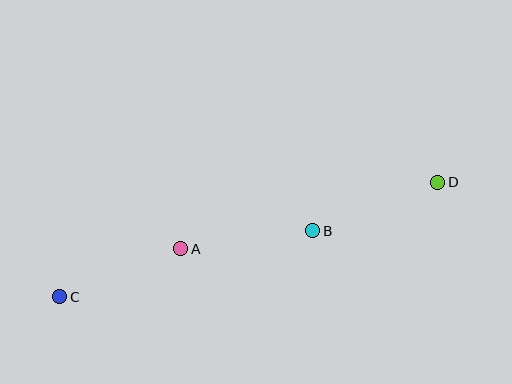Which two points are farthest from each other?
Points C and D are farthest from each other.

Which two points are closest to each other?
Points A and C are closest to each other.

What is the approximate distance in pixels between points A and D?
The distance between A and D is approximately 266 pixels.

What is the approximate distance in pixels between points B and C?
The distance between B and C is approximately 262 pixels.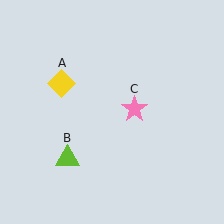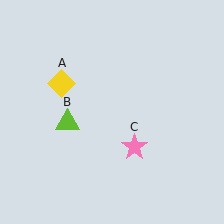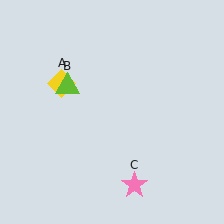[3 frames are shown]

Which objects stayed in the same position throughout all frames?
Yellow diamond (object A) remained stationary.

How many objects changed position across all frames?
2 objects changed position: lime triangle (object B), pink star (object C).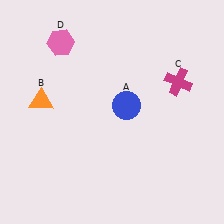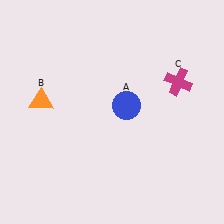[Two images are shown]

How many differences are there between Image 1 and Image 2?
There is 1 difference between the two images.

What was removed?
The pink hexagon (D) was removed in Image 2.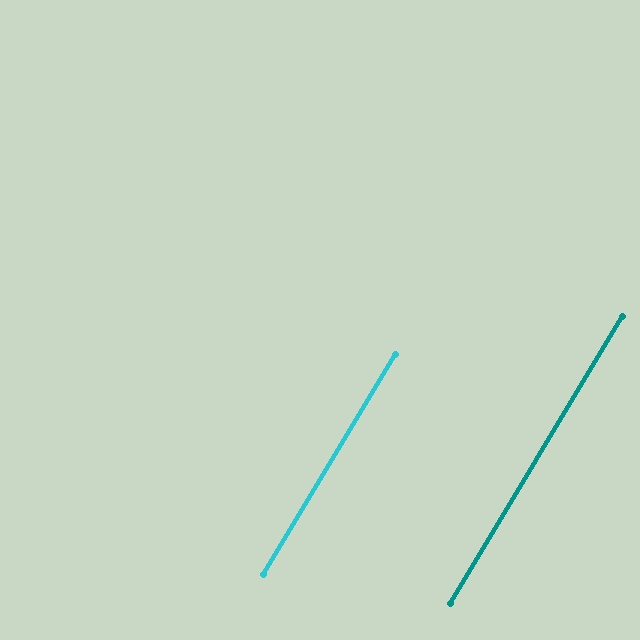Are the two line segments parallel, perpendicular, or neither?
Parallel — their directions differ by only 0.0°.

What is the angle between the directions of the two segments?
Approximately 0 degrees.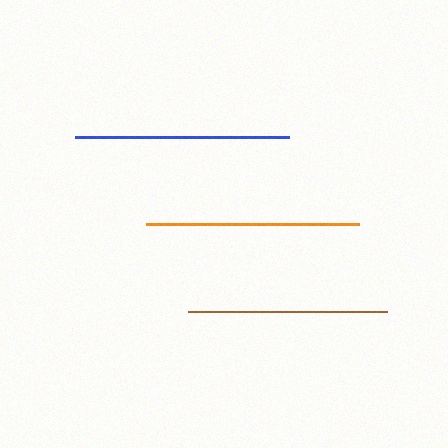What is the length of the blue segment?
The blue segment is approximately 215 pixels long.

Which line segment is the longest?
The blue line is the longest at approximately 215 pixels.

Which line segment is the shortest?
The brown line is the shortest at approximately 199 pixels.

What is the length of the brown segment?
The brown segment is approximately 199 pixels long.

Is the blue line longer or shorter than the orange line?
The blue line is longer than the orange line.